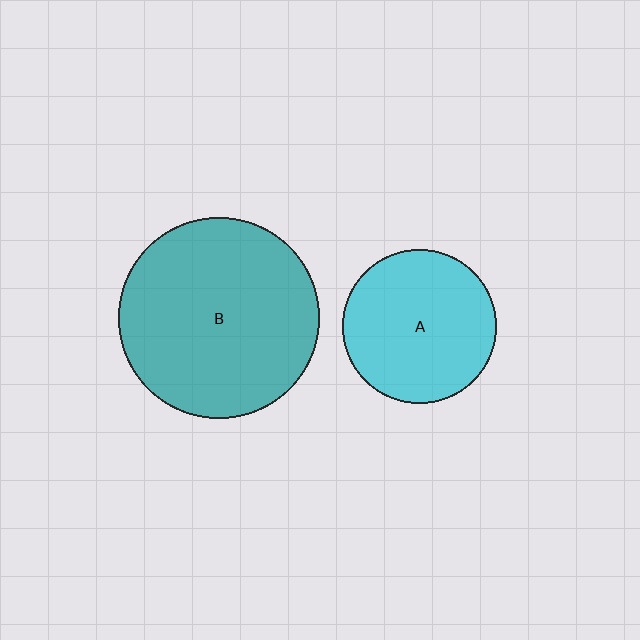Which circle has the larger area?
Circle B (teal).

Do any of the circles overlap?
No, none of the circles overlap.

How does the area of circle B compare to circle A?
Approximately 1.7 times.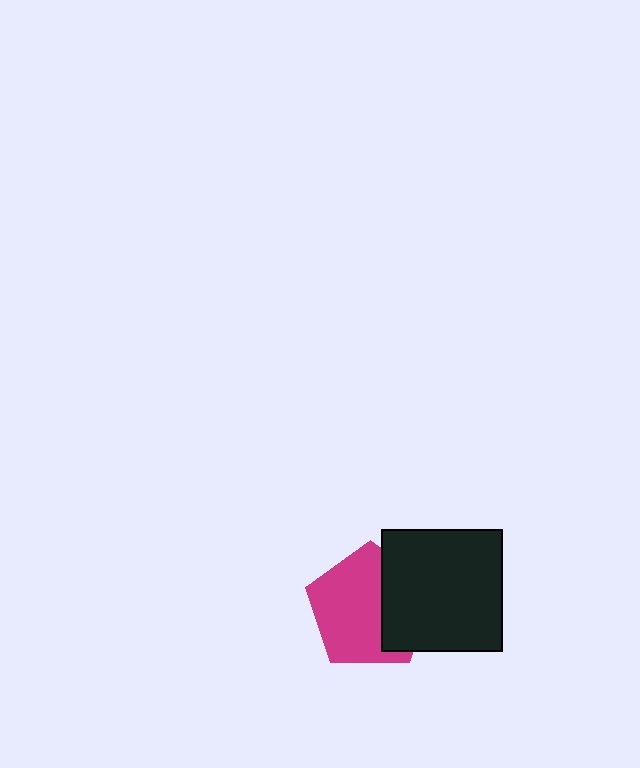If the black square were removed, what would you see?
You would see the complete magenta pentagon.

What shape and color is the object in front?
The object in front is a black square.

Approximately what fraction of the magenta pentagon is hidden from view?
Roughly 34% of the magenta pentagon is hidden behind the black square.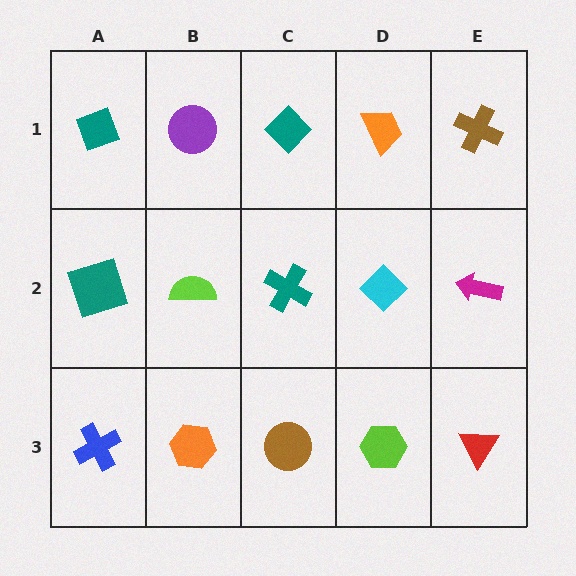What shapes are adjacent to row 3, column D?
A cyan diamond (row 2, column D), a brown circle (row 3, column C), a red triangle (row 3, column E).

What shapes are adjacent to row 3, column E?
A magenta arrow (row 2, column E), a lime hexagon (row 3, column D).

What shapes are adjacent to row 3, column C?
A teal cross (row 2, column C), an orange hexagon (row 3, column B), a lime hexagon (row 3, column D).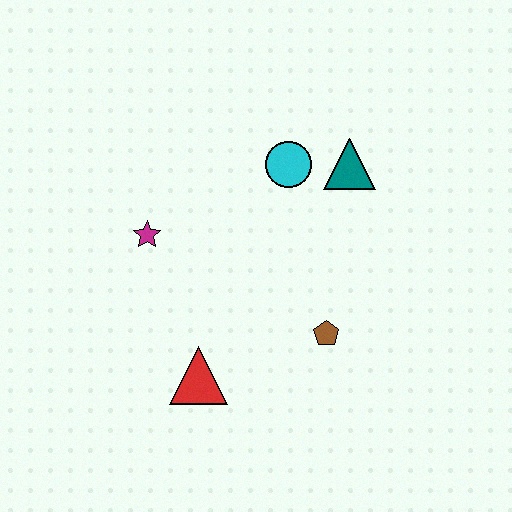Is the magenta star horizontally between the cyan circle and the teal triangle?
No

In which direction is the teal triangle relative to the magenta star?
The teal triangle is to the right of the magenta star.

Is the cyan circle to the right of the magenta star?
Yes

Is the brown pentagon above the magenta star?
No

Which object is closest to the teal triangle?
The cyan circle is closest to the teal triangle.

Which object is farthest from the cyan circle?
The red triangle is farthest from the cyan circle.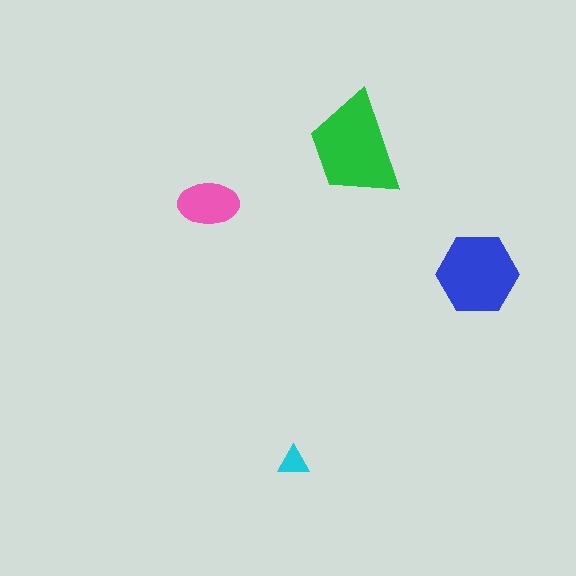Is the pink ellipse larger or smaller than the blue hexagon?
Smaller.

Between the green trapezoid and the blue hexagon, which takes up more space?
The green trapezoid.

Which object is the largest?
The green trapezoid.